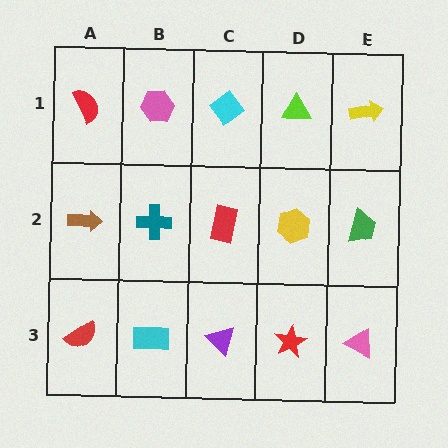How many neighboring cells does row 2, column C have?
4.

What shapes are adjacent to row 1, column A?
A brown arrow (row 2, column A), a pink hexagon (row 1, column B).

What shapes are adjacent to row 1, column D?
A yellow hexagon (row 2, column D), a cyan diamond (row 1, column C), a yellow arrow (row 1, column E).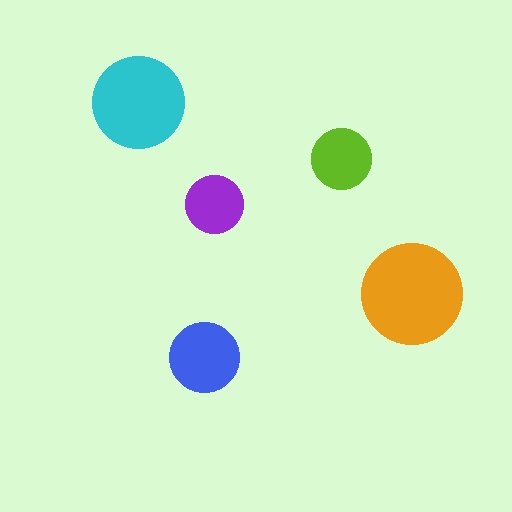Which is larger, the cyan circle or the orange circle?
The orange one.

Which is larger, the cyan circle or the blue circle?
The cyan one.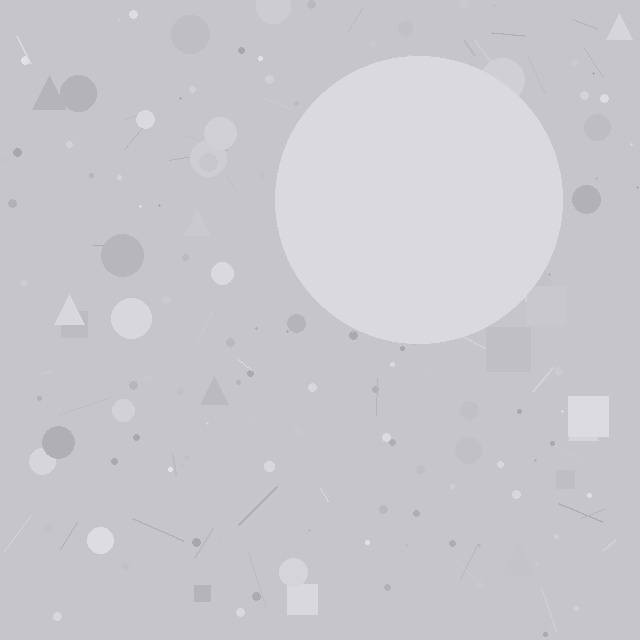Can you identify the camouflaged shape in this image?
The camouflaged shape is a circle.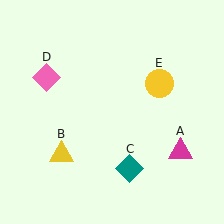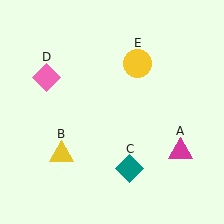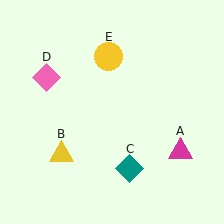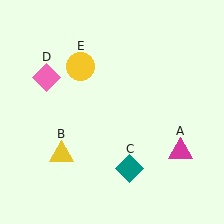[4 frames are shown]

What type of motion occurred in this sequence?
The yellow circle (object E) rotated counterclockwise around the center of the scene.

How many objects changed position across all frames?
1 object changed position: yellow circle (object E).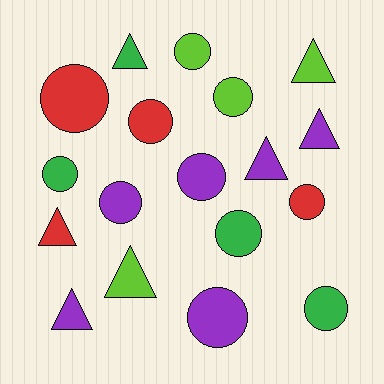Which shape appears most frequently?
Circle, with 11 objects.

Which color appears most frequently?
Purple, with 6 objects.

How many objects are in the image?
There are 18 objects.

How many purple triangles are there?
There are 3 purple triangles.